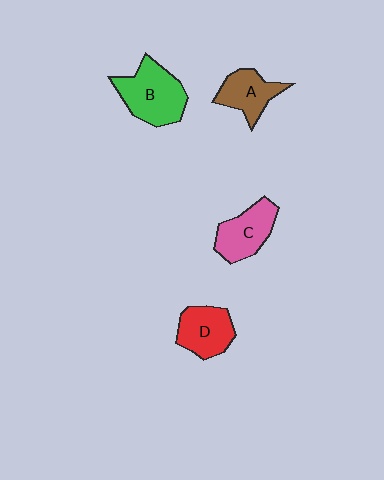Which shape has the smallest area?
Shape A (brown).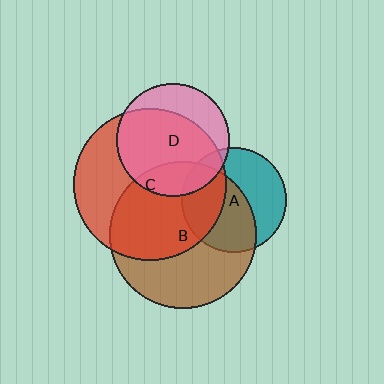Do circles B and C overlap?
Yes.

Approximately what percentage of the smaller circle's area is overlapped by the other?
Approximately 50%.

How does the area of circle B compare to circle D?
Approximately 1.7 times.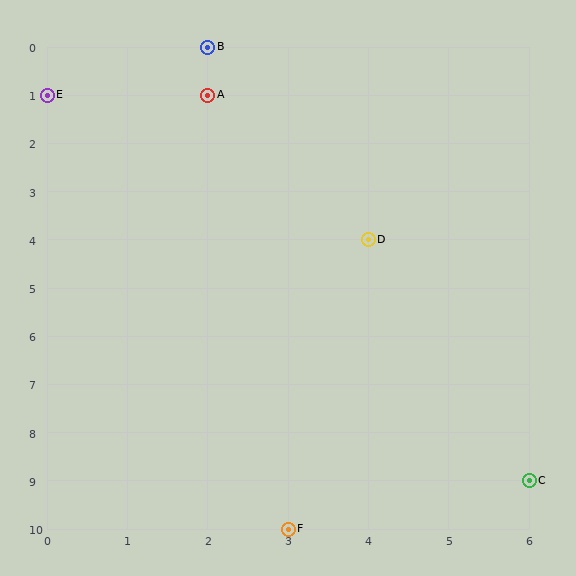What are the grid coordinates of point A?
Point A is at grid coordinates (2, 1).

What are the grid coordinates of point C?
Point C is at grid coordinates (6, 9).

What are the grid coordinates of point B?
Point B is at grid coordinates (2, 0).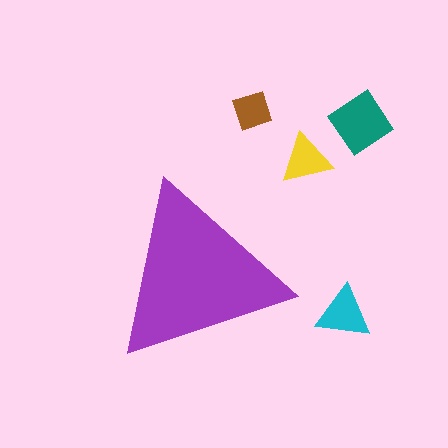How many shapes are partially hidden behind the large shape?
0 shapes are partially hidden.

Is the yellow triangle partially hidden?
No, the yellow triangle is fully visible.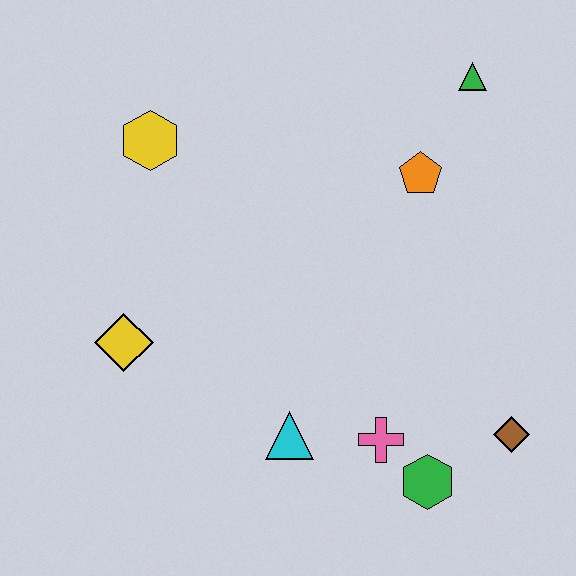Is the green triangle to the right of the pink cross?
Yes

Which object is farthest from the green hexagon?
The yellow hexagon is farthest from the green hexagon.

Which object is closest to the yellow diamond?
The cyan triangle is closest to the yellow diamond.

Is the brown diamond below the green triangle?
Yes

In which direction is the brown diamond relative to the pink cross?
The brown diamond is to the right of the pink cross.